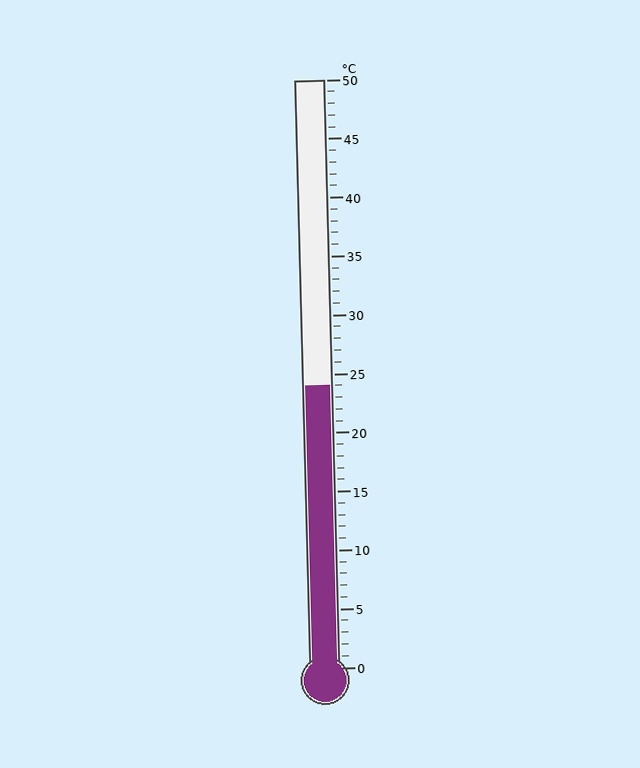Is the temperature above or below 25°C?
The temperature is below 25°C.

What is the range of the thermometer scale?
The thermometer scale ranges from 0°C to 50°C.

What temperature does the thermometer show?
The thermometer shows approximately 24°C.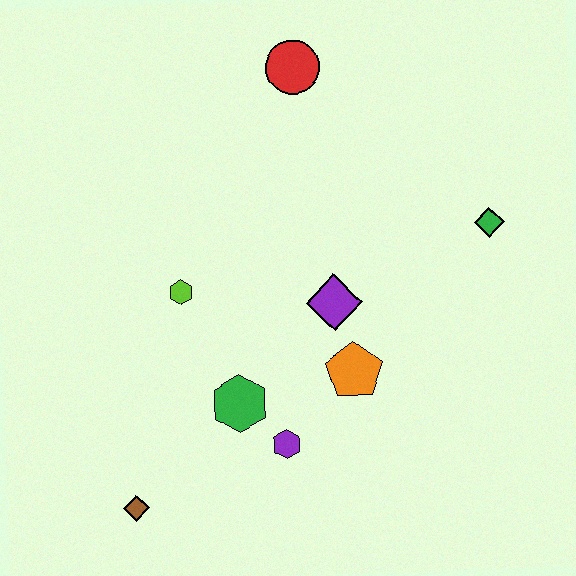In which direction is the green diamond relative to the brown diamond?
The green diamond is to the right of the brown diamond.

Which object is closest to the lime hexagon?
The green hexagon is closest to the lime hexagon.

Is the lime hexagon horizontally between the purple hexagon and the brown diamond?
Yes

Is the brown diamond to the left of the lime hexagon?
Yes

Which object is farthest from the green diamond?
The brown diamond is farthest from the green diamond.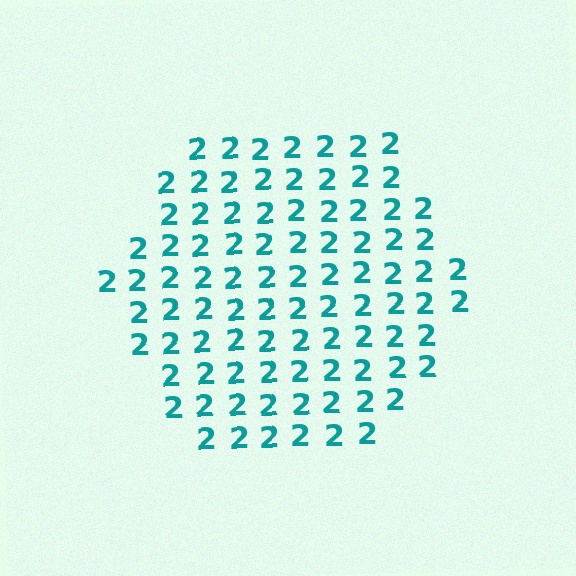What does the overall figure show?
The overall figure shows a hexagon.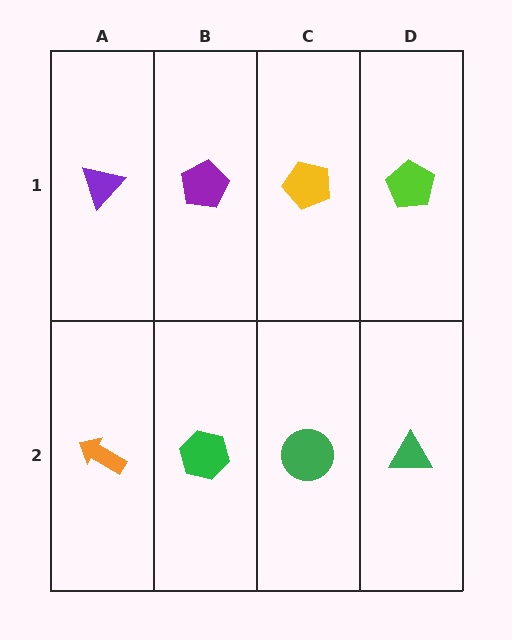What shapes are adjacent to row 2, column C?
A yellow pentagon (row 1, column C), a green hexagon (row 2, column B), a green triangle (row 2, column D).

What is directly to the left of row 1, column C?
A purple pentagon.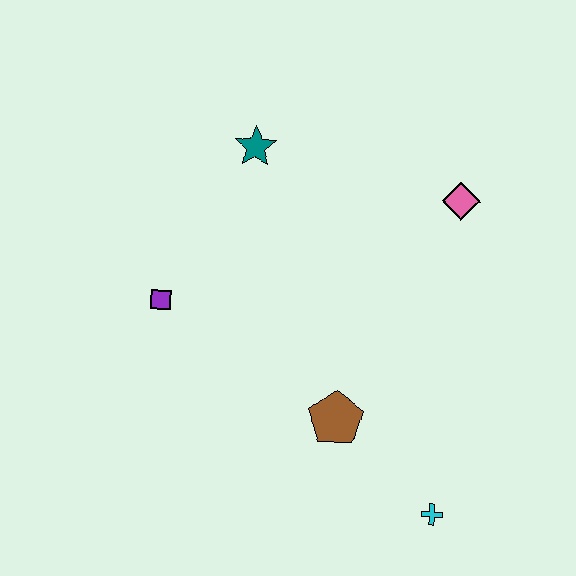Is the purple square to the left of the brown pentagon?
Yes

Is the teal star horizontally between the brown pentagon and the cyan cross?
No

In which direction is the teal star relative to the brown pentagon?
The teal star is above the brown pentagon.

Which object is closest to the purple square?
The teal star is closest to the purple square.